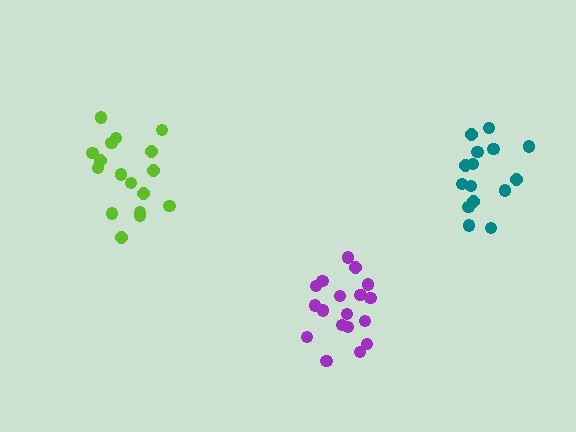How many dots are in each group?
Group 1: 15 dots, Group 2: 17 dots, Group 3: 18 dots (50 total).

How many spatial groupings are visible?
There are 3 spatial groupings.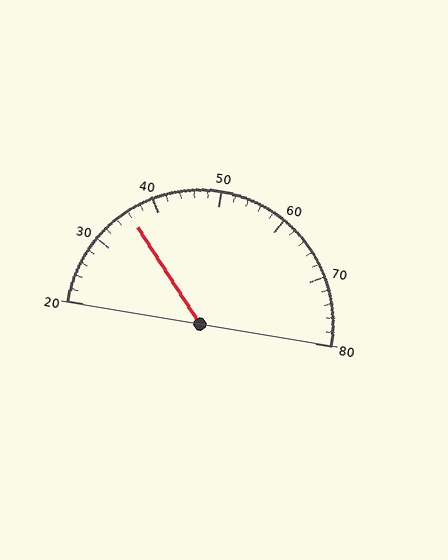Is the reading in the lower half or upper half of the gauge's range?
The reading is in the lower half of the range (20 to 80).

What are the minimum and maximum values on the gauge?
The gauge ranges from 20 to 80.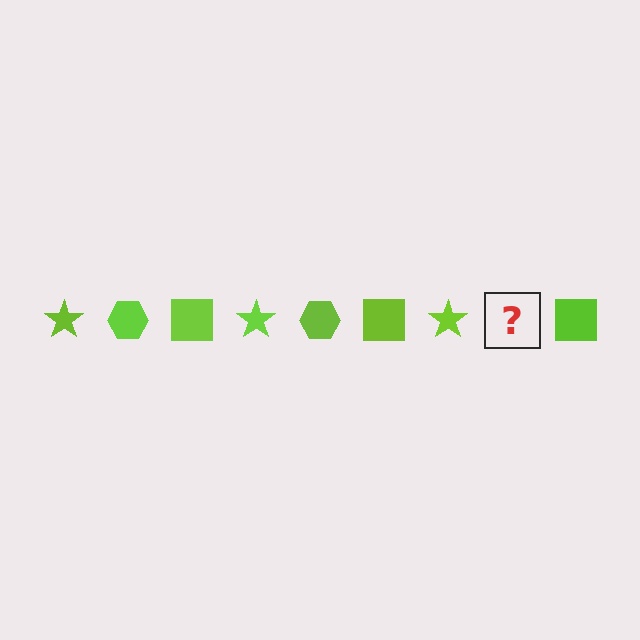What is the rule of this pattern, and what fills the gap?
The rule is that the pattern cycles through star, hexagon, square shapes in lime. The gap should be filled with a lime hexagon.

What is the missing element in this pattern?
The missing element is a lime hexagon.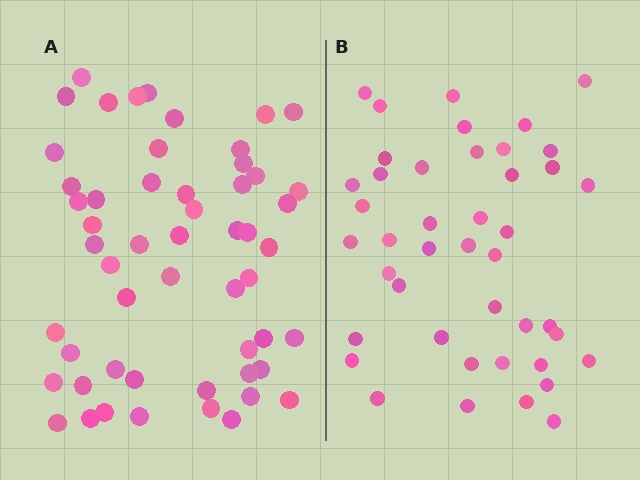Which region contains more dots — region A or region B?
Region A (the left region) has more dots.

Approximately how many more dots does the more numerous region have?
Region A has roughly 12 or so more dots than region B.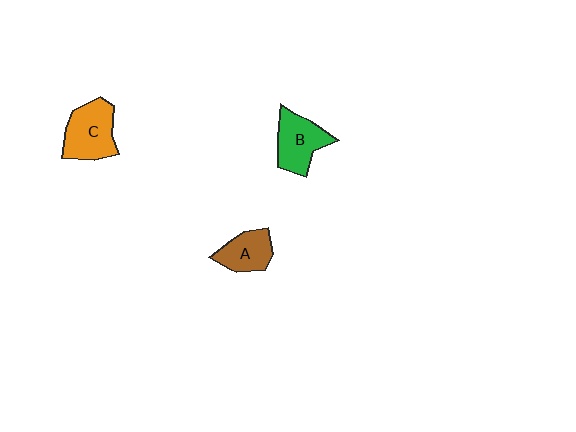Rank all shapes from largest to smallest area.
From largest to smallest: C (orange), B (green), A (brown).